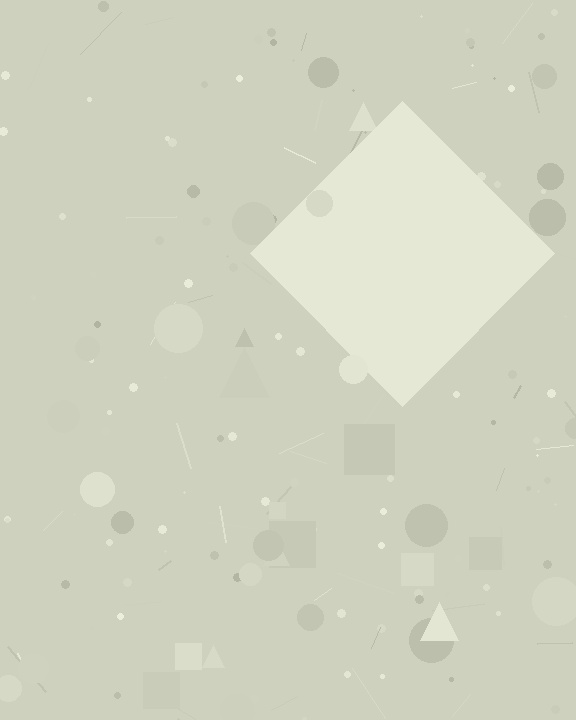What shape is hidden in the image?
A diamond is hidden in the image.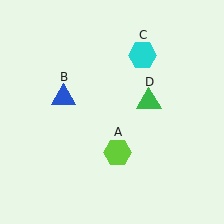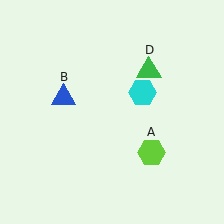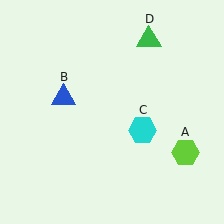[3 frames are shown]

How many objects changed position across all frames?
3 objects changed position: lime hexagon (object A), cyan hexagon (object C), green triangle (object D).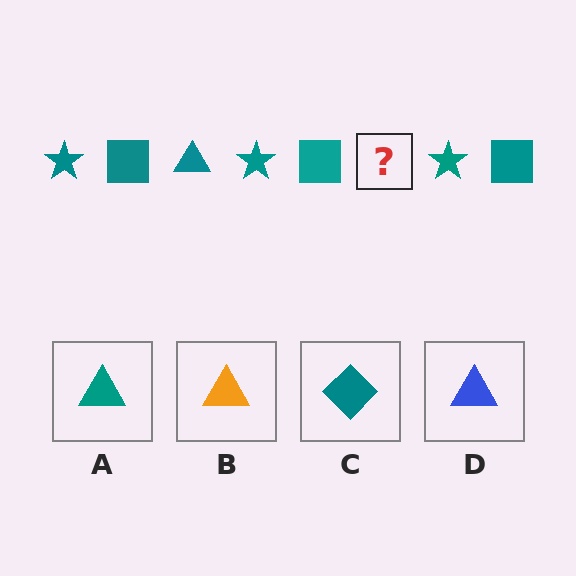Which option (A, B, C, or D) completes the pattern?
A.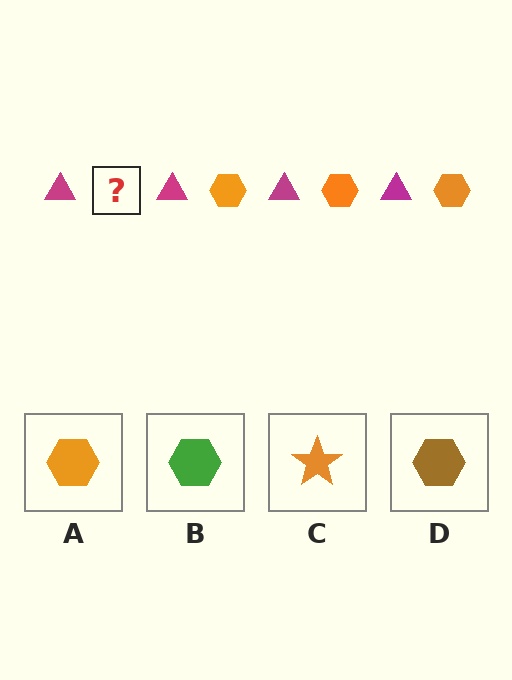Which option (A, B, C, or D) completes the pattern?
A.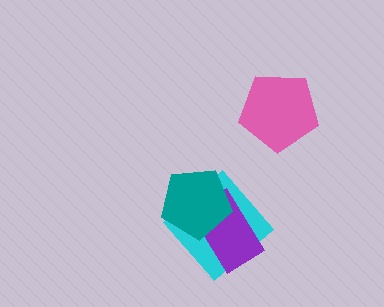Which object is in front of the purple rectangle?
The teal pentagon is in front of the purple rectangle.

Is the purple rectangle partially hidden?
Yes, it is partially covered by another shape.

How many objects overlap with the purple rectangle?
2 objects overlap with the purple rectangle.